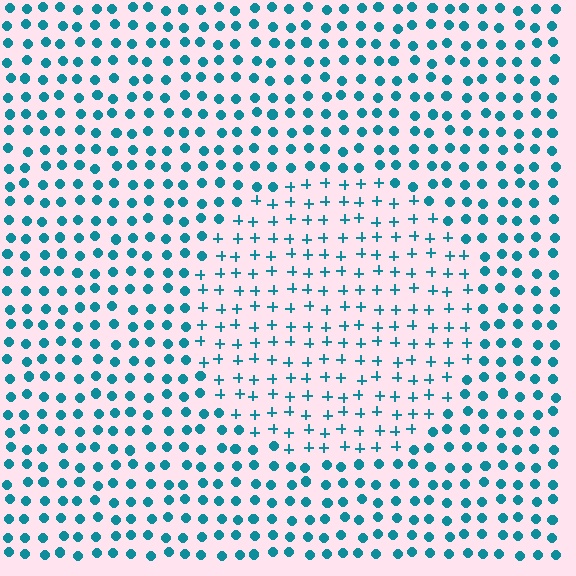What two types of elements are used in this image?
The image uses plus signs inside the circle region and circles outside it.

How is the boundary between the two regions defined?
The boundary is defined by a change in element shape: plus signs inside vs. circles outside. All elements share the same color and spacing.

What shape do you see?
I see a circle.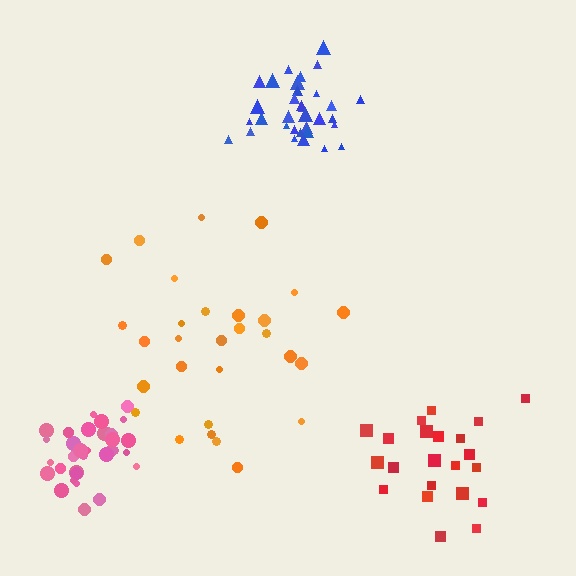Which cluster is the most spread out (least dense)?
Orange.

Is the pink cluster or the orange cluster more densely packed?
Pink.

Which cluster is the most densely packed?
Pink.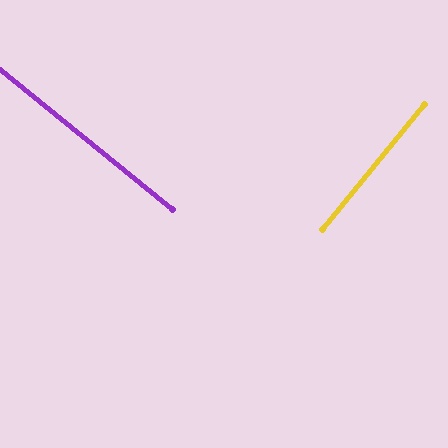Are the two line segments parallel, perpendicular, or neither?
Perpendicular — they meet at approximately 89°.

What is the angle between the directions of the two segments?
Approximately 89 degrees.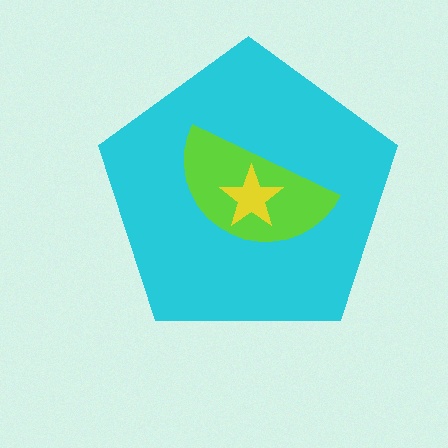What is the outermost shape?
The cyan pentagon.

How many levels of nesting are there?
3.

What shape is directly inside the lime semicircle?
The yellow star.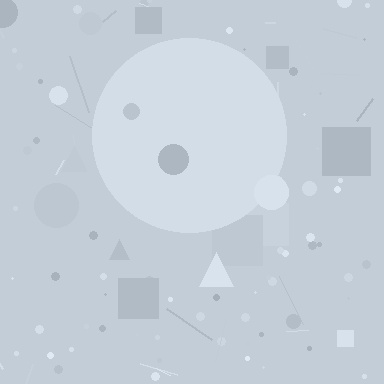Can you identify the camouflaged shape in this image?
The camouflaged shape is a circle.